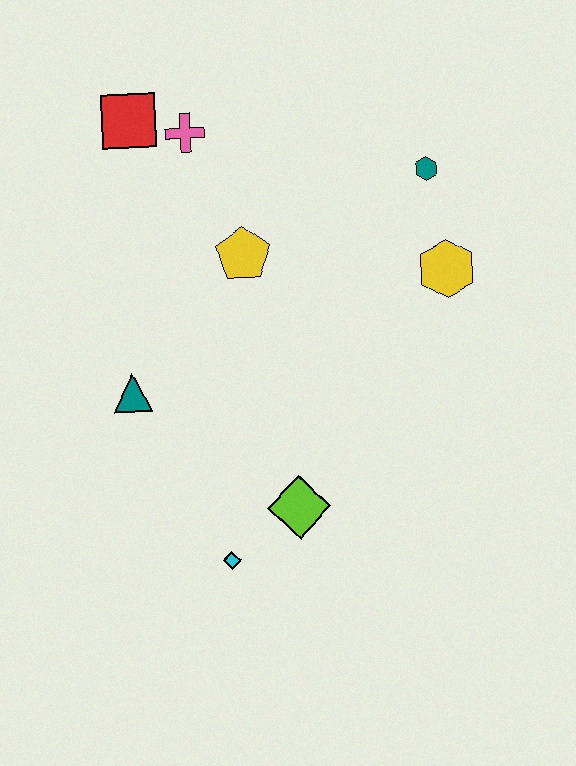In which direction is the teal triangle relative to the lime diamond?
The teal triangle is to the left of the lime diamond.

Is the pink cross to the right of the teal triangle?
Yes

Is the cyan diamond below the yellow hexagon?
Yes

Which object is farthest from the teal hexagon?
The cyan diamond is farthest from the teal hexagon.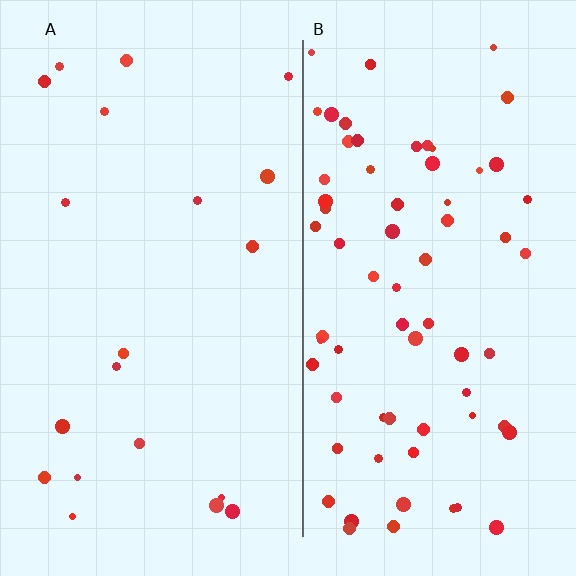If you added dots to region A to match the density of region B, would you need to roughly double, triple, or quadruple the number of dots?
Approximately quadruple.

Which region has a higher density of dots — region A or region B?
B (the right).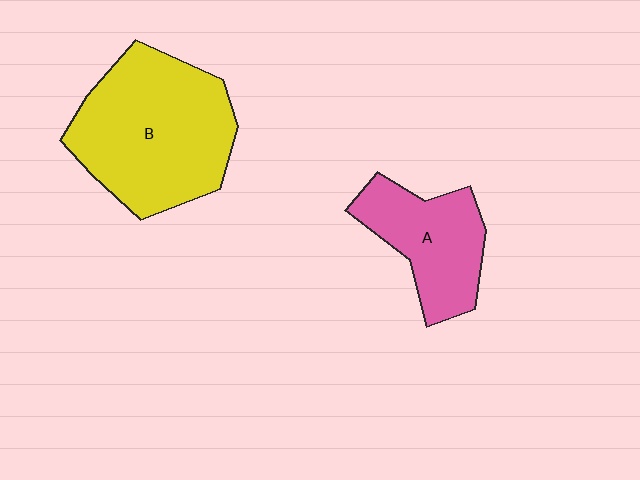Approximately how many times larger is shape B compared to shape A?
Approximately 1.8 times.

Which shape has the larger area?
Shape B (yellow).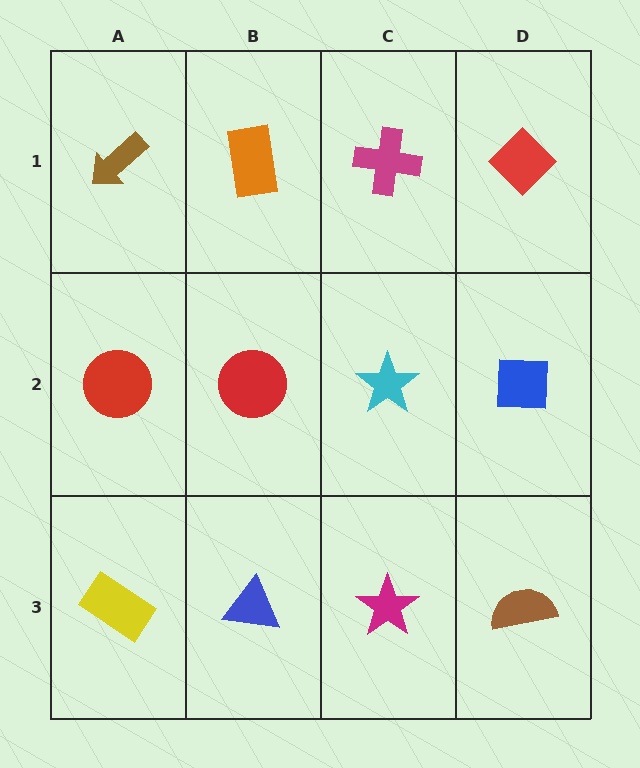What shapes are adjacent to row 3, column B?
A red circle (row 2, column B), a yellow rectangle (row 3, column A), a magenta star (row 3, column C).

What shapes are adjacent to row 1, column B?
A red circle (row 2, column B), a brown arrow (row 1, column A), a magenta cross (row 1, column C).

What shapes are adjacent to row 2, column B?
An orange rectangle (row 1, column B), a blue triangle (row 3, column B), a red circle (row 2, column A), a cyan star (row 2, column C).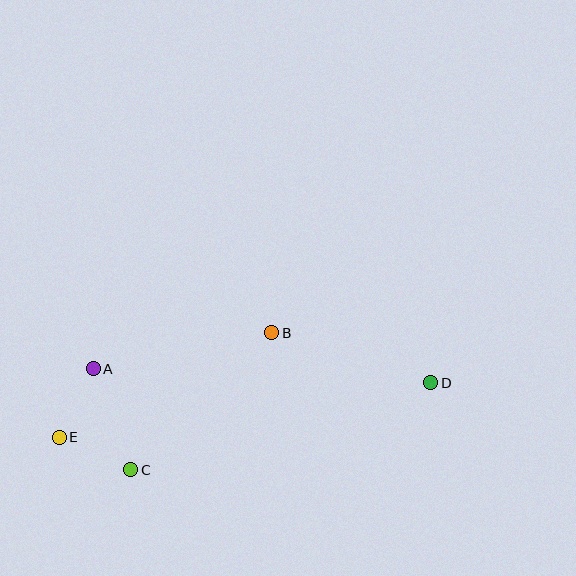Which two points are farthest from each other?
Points D and E are farthest from each other.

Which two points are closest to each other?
Points A and E are closest to each other.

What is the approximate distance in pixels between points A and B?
The distance between A and B is approximately 182 pixels.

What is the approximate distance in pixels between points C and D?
The distance between C and D is approximately 313 pixels.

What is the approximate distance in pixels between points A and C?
The distance between A and C is approximately 107 pixels.